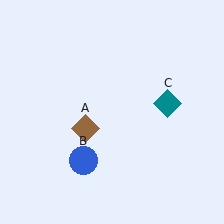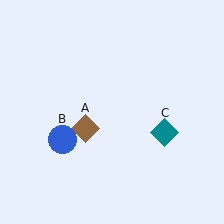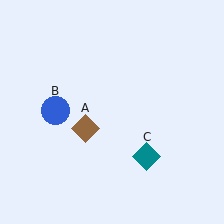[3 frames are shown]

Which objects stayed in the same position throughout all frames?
Brown diamond (object A) remained stationary.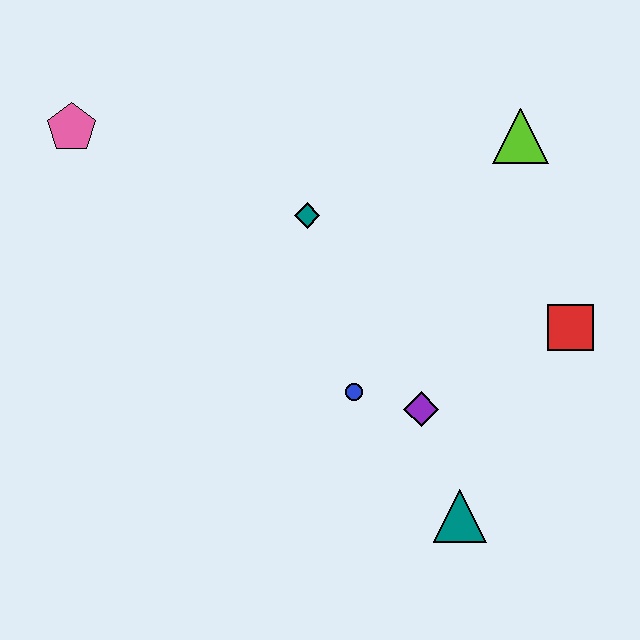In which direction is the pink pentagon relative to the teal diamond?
The pink pentagon is to the left of the teal diamond.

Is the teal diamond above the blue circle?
Yes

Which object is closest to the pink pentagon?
The teal diamond is closest to the pink pentagon.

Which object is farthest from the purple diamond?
The pink pentagon is farthest from the purple diamond.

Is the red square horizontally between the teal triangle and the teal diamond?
No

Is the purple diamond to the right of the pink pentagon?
Yes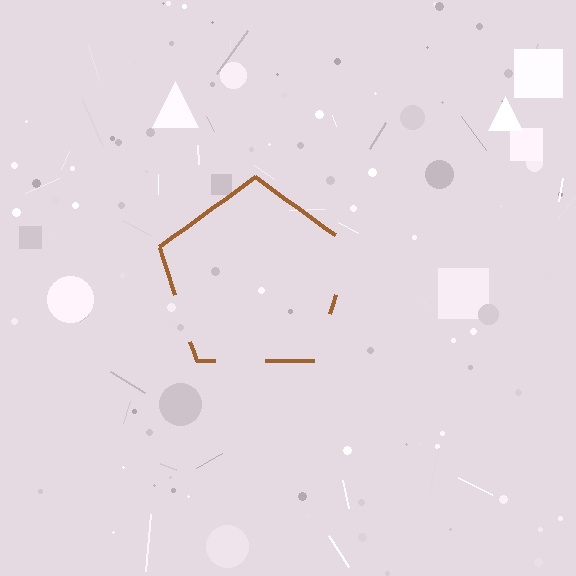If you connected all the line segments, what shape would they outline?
They would outline a pentagon.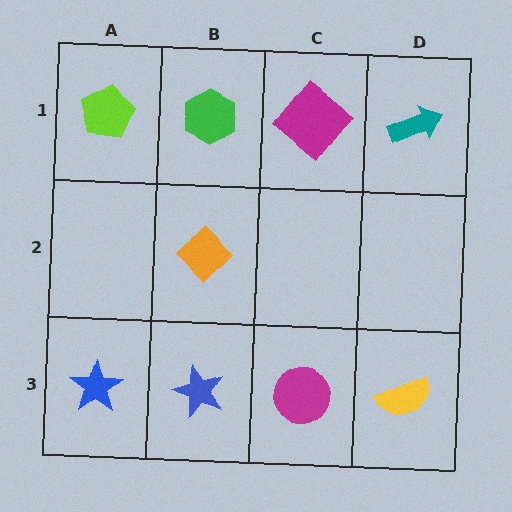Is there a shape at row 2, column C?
No, that cell is empty.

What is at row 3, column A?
A blue star.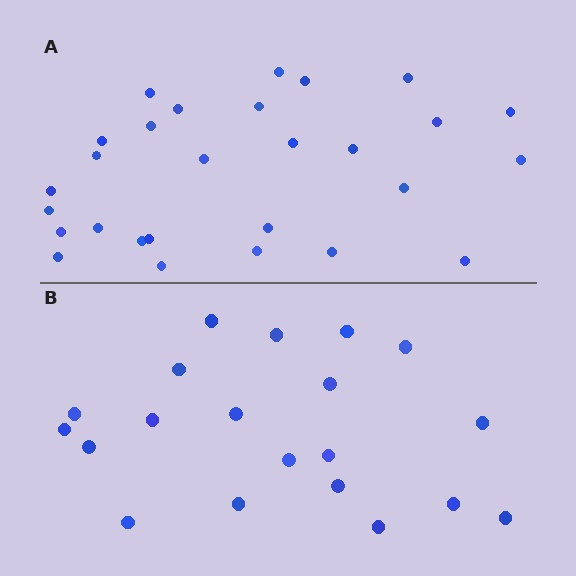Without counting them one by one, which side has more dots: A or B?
Region A (the top region) has more dots.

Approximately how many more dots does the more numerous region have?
Region A has roughly 8 or so more dots than region B.